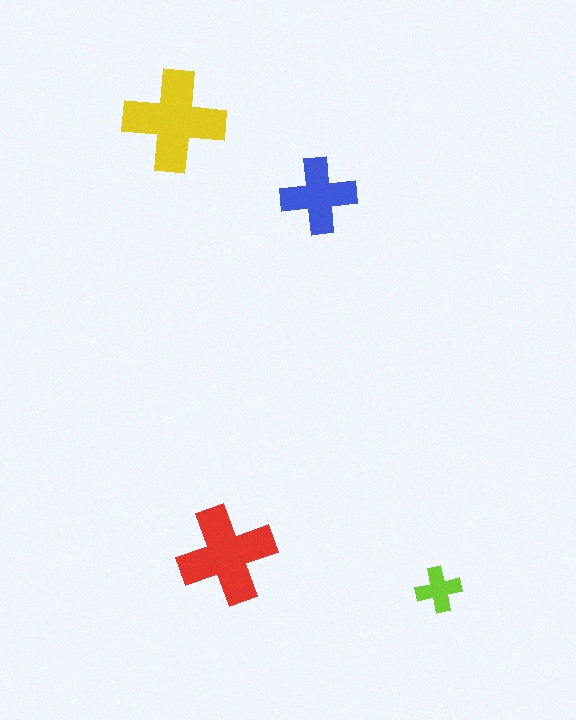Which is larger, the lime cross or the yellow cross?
The yellow one.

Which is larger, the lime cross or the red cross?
The red one.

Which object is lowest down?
The lime cross is bottommost.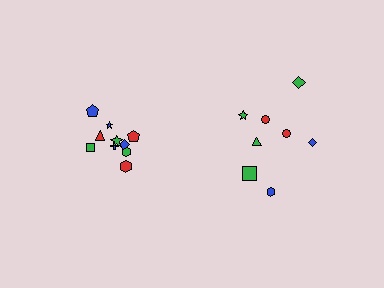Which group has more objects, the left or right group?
The left group.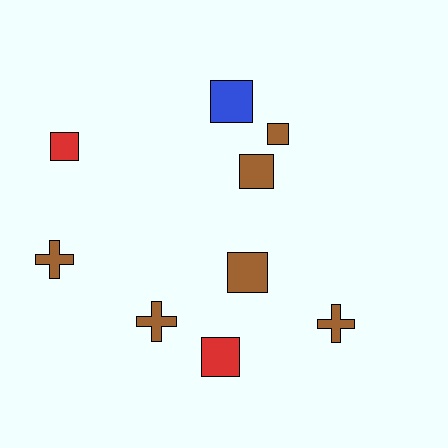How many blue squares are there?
There is 1 blue square.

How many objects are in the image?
There are 9 objects.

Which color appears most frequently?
Brown, with 6 objects.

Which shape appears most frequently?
Square, with 6 objects.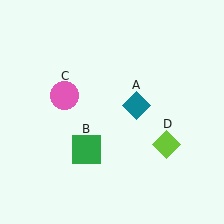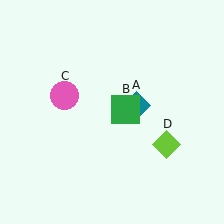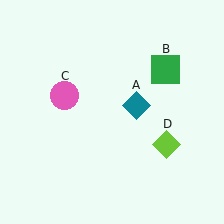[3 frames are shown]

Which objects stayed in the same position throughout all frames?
Teal diamond (object A) and pink circle (object C) and lime diamond (object D) remained stationary.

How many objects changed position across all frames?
1 object changed position: green square (object B).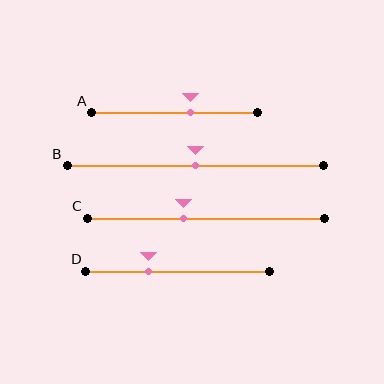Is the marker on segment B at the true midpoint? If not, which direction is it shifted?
Yes, the marker on segment B is at the true midpoint.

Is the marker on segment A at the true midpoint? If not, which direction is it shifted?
No, the marker on segment A is shifted to the right by about 9% of the segment length.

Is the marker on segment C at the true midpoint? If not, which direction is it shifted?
No, the marker on segment C is shifted to the left by about 9% of the segment length.